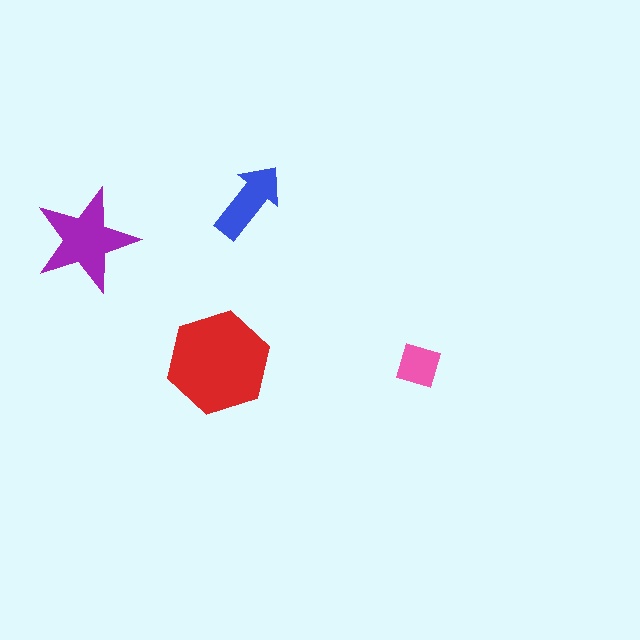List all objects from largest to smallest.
The red hexagon, the purple star, the blue arrow, the pink square.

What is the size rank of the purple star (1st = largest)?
2nd.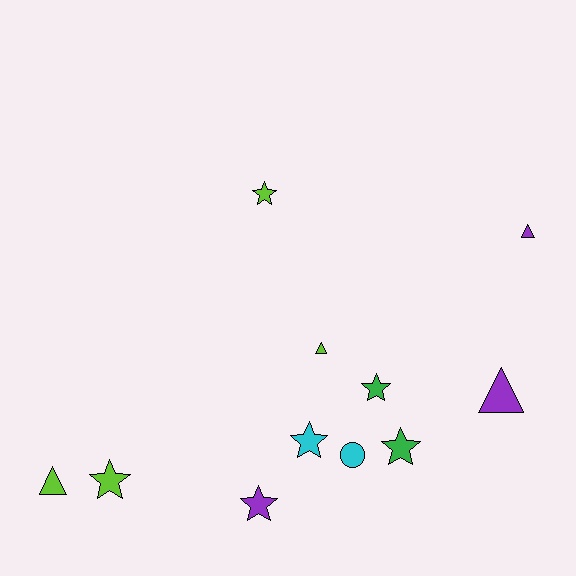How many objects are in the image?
There are 11 objects.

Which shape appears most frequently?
Star, with 6 objects.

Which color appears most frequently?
Lime, with 4 objects.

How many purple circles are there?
There are no purple circles.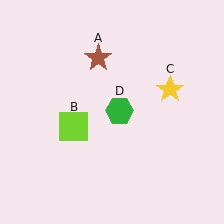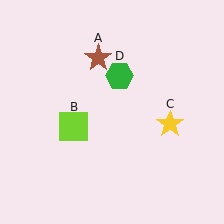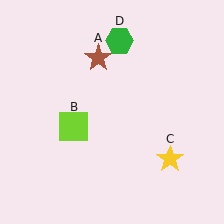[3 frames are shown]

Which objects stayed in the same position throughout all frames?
Brown star (object A) and lime square (object B) remained stationary.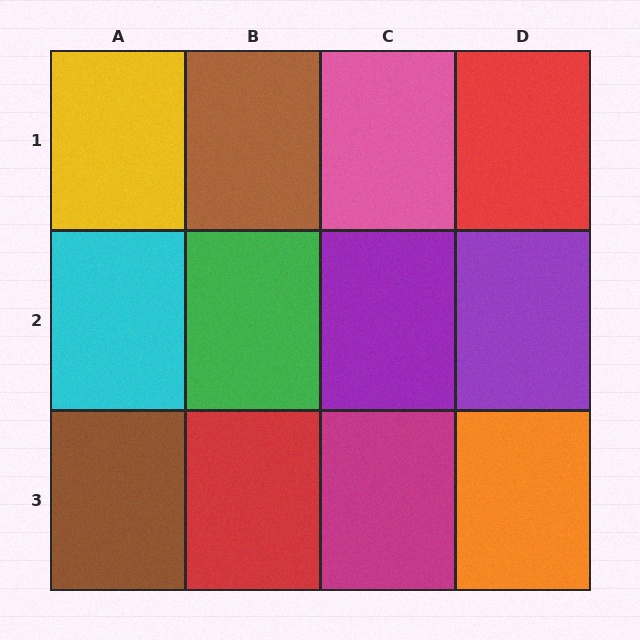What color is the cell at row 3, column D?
Orange.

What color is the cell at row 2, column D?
Purple.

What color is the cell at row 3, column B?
Red.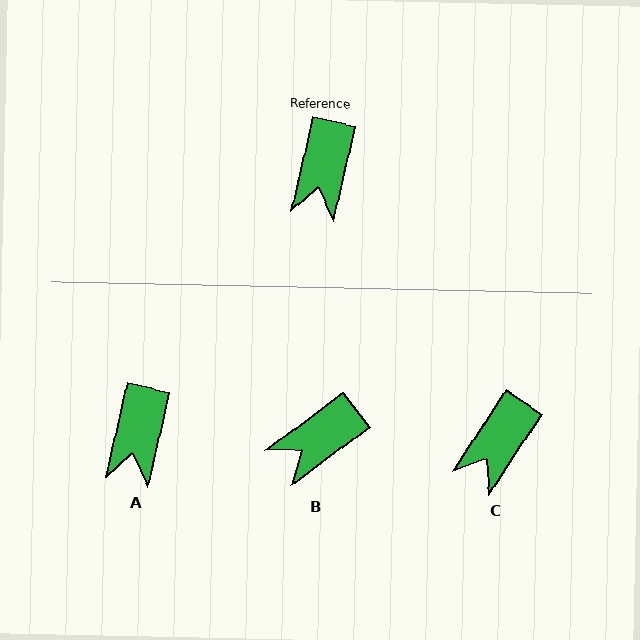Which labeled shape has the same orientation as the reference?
A.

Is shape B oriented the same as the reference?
No, it is off by about 41 degrees.